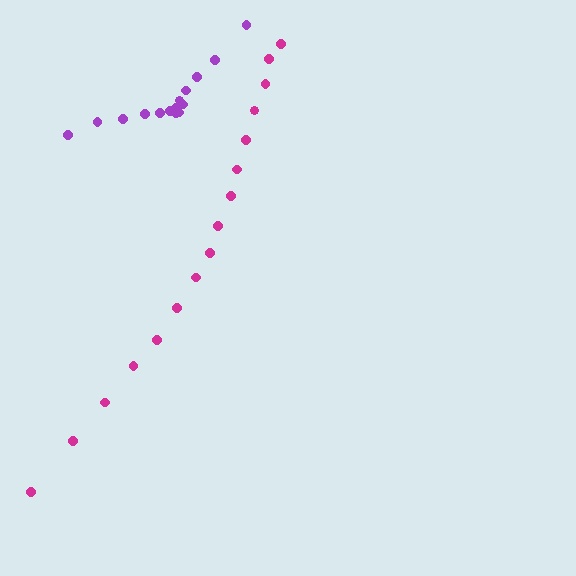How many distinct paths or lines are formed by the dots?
There are 2 distinct paths.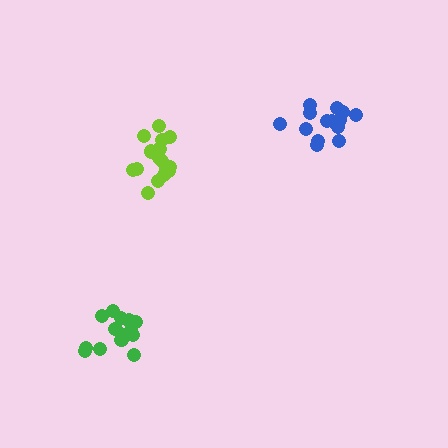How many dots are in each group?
Group 1: 14 dots, Group 2: 14 dots, Group 3: 16 dots (44 total).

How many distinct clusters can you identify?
There are 3 distinct clusters.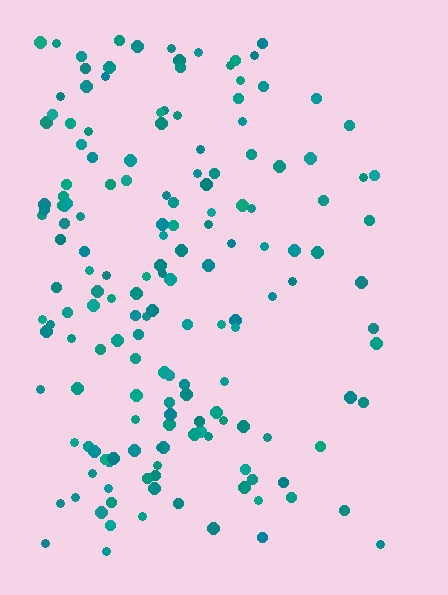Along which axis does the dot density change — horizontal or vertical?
Horizontal.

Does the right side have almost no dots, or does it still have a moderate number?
Still a moderate number, just noticeably fewer than the left.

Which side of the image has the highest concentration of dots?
The left.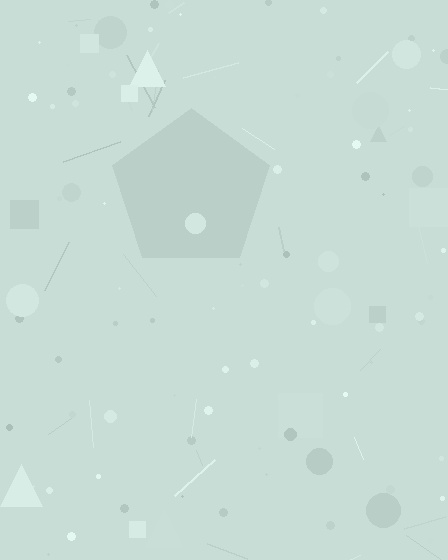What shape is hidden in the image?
A pentagon is hidden in the image.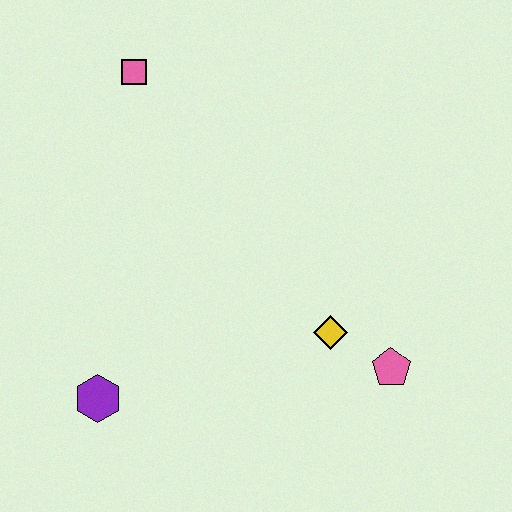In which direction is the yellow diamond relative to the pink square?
The yellow diamond is below the pink square.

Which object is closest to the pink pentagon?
The yellow diamond is closest to the pink pentagon.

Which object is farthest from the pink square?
The pink pentagon is farthest from the pink square.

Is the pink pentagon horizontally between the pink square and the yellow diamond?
No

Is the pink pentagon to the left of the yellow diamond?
No